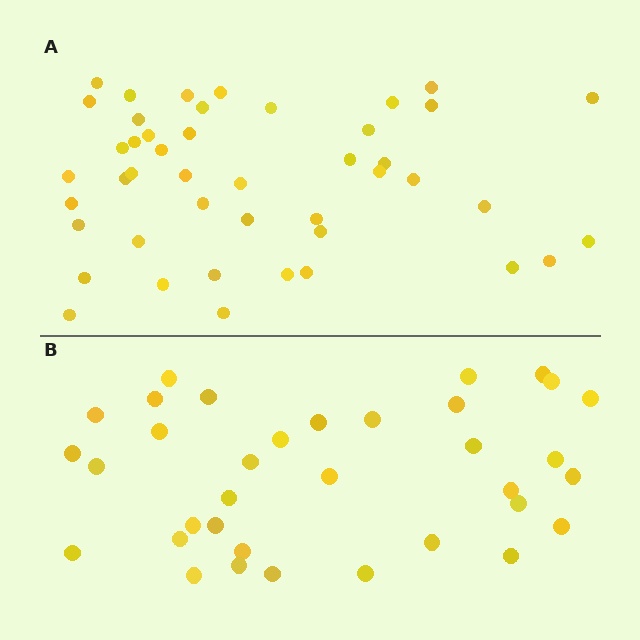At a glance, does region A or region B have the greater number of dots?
Region A (the top region) has more dots.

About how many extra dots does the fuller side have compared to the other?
Region A has roughly 10 or so more dots than region B.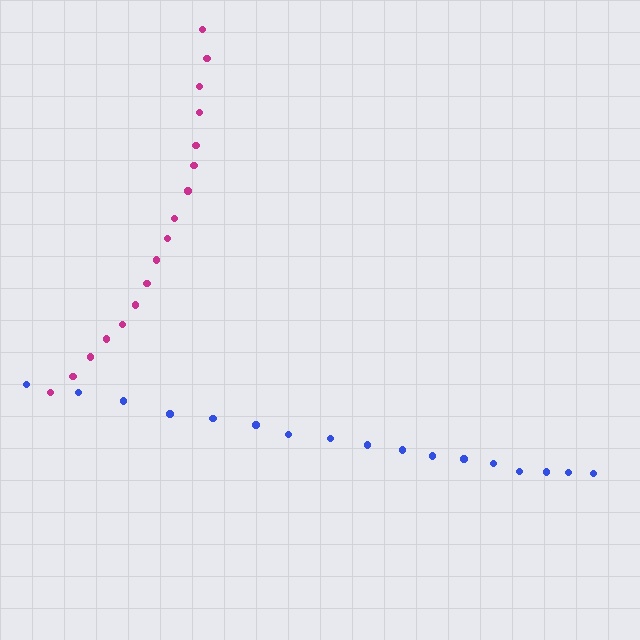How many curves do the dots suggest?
There are 2 distinct paths.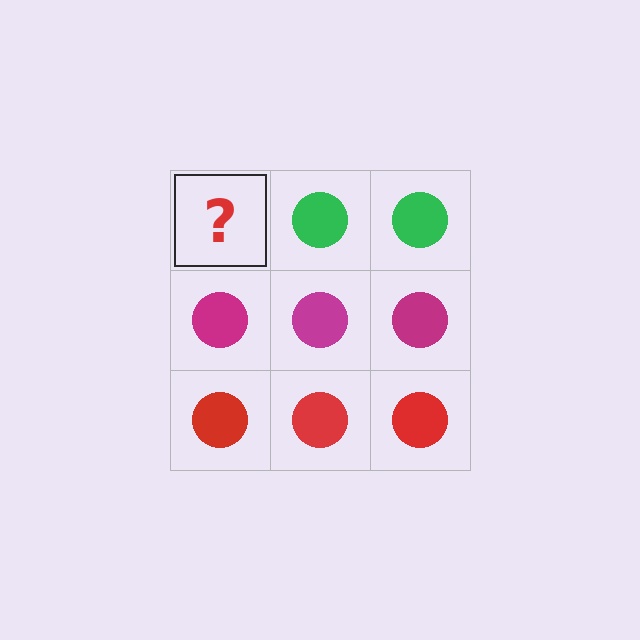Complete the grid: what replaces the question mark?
The question mark should be replaced with a green circle.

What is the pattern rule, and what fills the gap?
The rule is that each row has a consistent color. The gap should be filled with a green circle.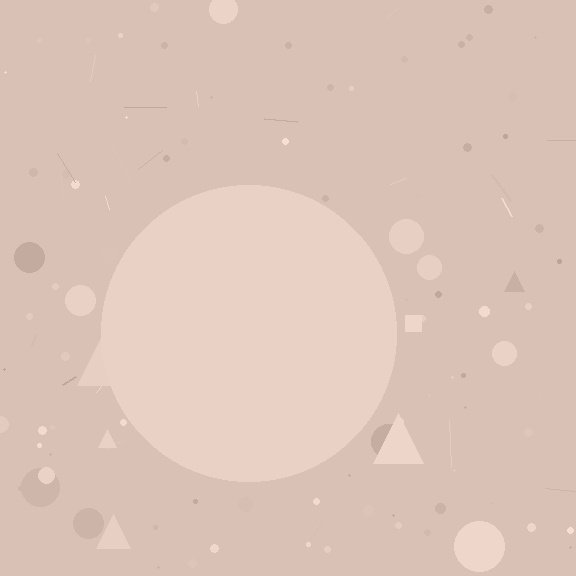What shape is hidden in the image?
A circle is hidden in the image.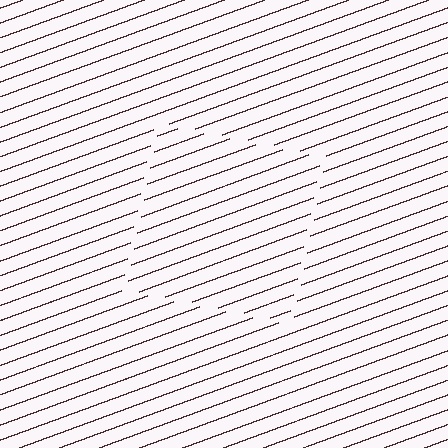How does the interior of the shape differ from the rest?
The interior of the shape contains the same grating, shifted by half a period — the contour is defined by the phase discontinuity where line-ends from the inner and outer gratings abut.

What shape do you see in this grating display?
An illusory square. The interior of the shape contains the same grating, shifted by half a period — the contour is defined by the phase discontinuity where line-ends from the inner and outer gratings abut.